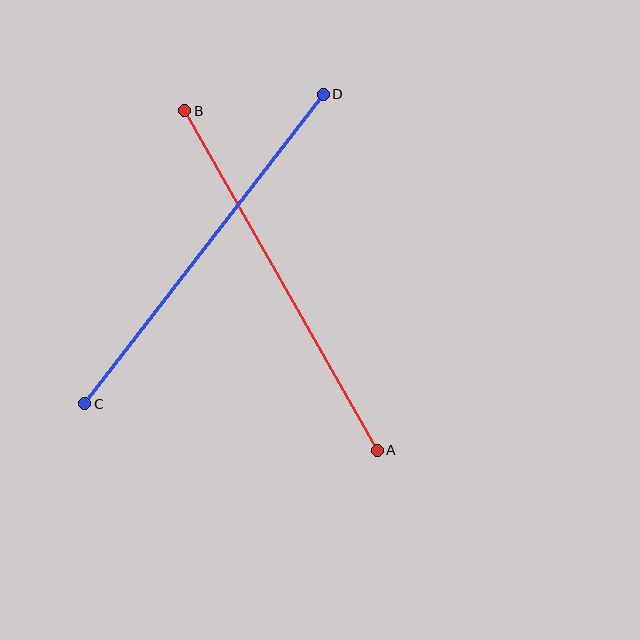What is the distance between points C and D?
The distance is approximately 391 pixels.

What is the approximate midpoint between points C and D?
The midpoint is at approximately (204, 249) pixels.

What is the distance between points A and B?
The distance is approximately 390 pixels.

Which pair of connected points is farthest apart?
Points C and D are farthest apart.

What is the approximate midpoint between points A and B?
The midpoint is at approximately (281, 280) pixels.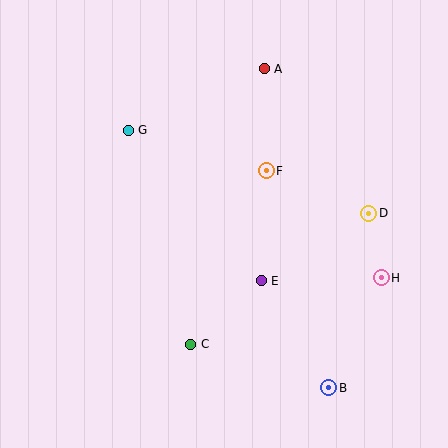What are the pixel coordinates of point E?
Point E is at (261, 281).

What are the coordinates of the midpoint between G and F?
The midpoint between G and F is at (197, 151).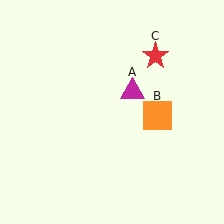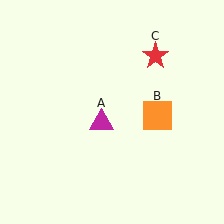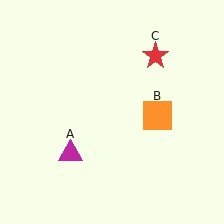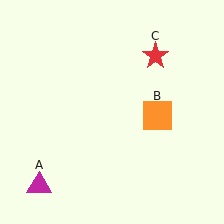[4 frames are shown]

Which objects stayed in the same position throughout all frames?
Orange square (object B) and red star (object C) remained stationary.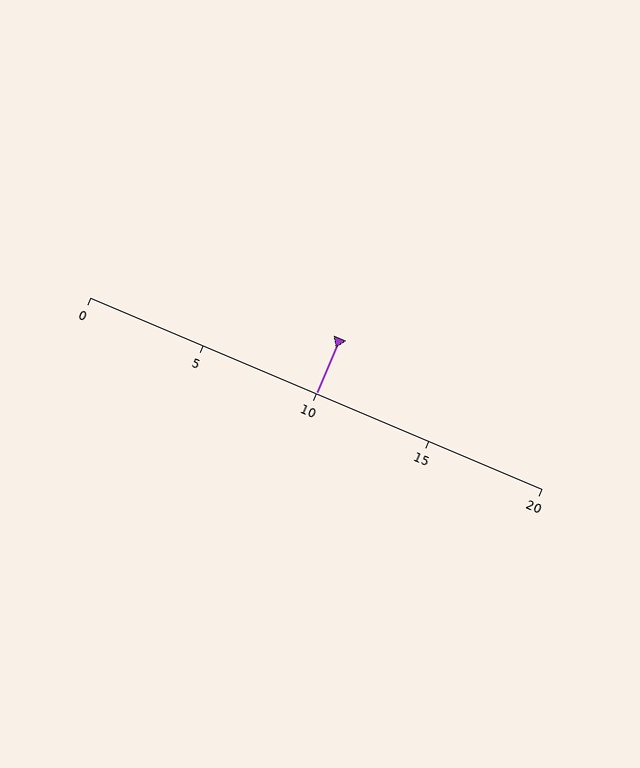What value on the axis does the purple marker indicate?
The marker indicates approximately 10.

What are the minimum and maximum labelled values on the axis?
The axis runs from 0 to 20.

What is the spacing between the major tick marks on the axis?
The major ticks are spaced 5 apart.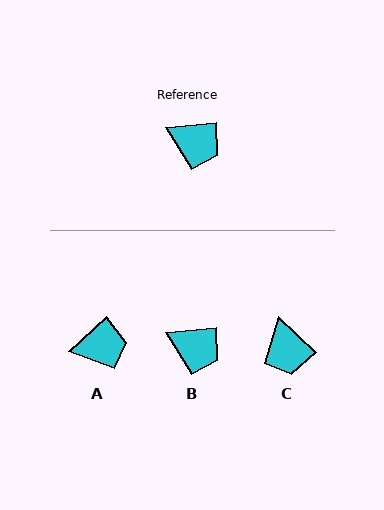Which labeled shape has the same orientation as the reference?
B.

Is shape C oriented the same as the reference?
No, it is off by about 50 degrees.